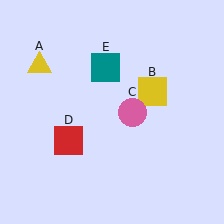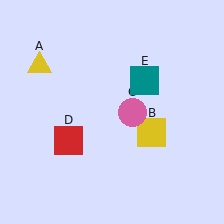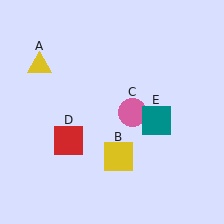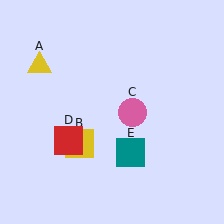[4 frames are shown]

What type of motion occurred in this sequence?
The yellow square (object B), teal square (object E) rotated clockwise around the center of the scene.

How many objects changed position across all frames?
2 objects changed position: yellow square (object B), teal square (object E).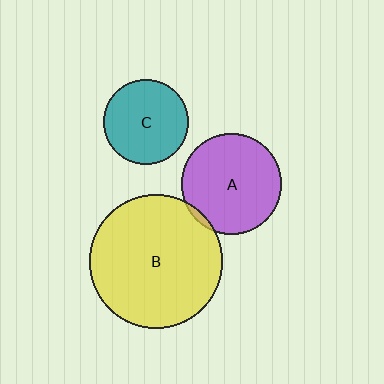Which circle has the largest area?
Circle B (yellow).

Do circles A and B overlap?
Yes.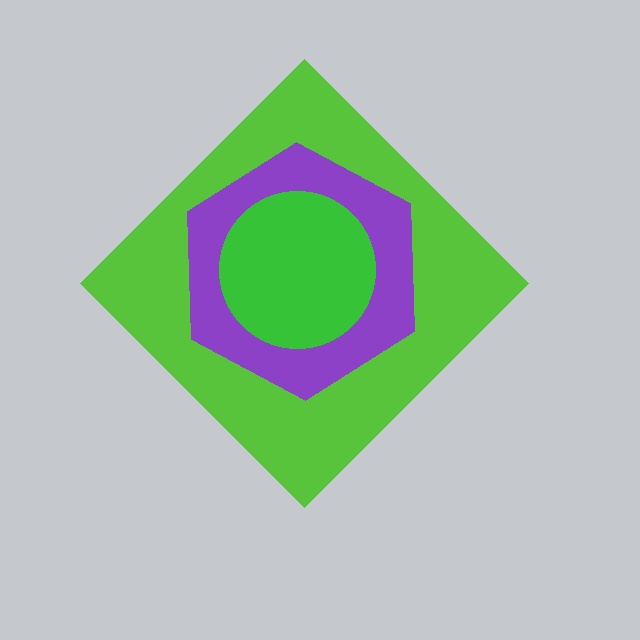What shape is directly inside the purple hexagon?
The green circle.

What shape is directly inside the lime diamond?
The purple hexagon.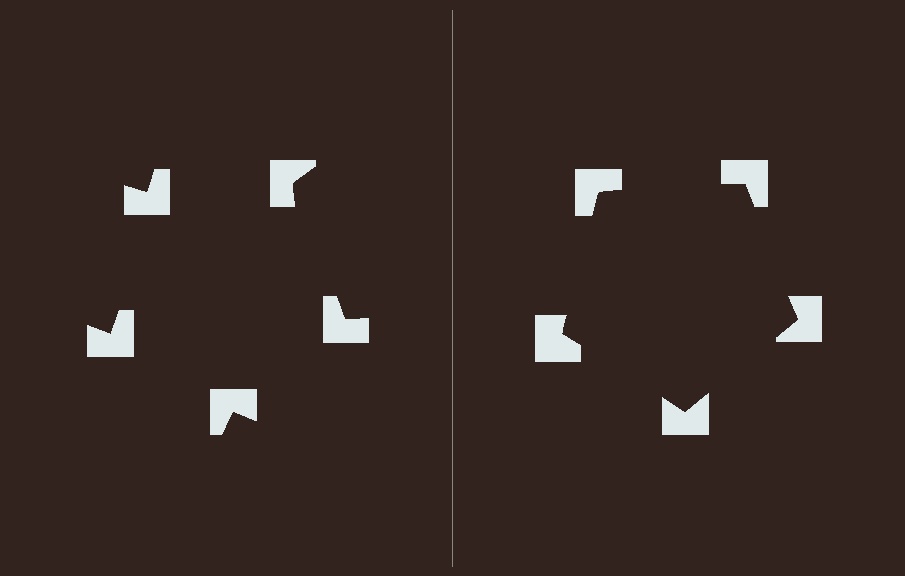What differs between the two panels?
The notched squares are positioned identically on both sides; only the wedge orientations differ. On the right they align to a pentagon; on the left they are misaligned.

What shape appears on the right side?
An illusory pentagon.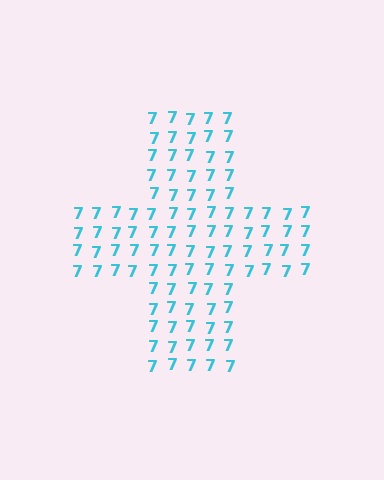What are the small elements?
The small elements are digit 7's.